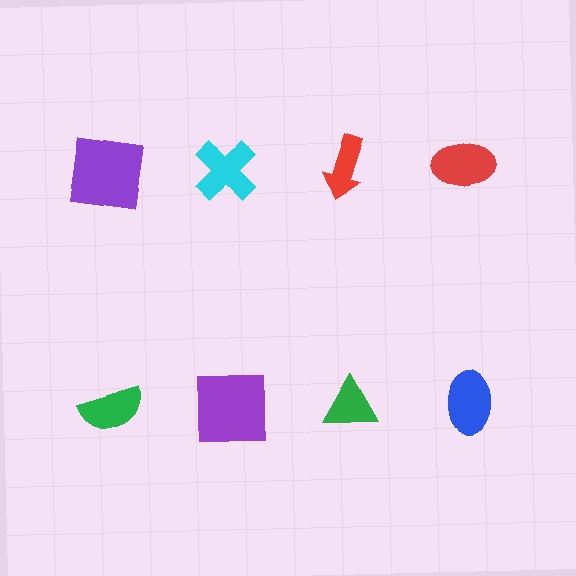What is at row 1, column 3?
A red arrow.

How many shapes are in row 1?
4 shapes.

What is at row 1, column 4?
A red ellipse.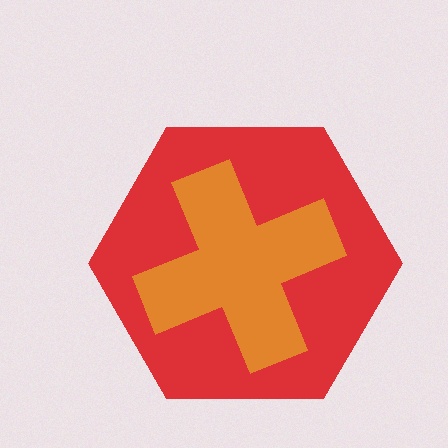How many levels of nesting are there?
2.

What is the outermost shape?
The red hexagon.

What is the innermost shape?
The orange cross.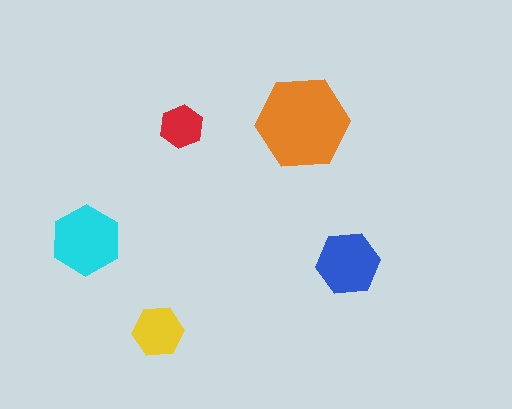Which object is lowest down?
The yellow hexagon is bottommost.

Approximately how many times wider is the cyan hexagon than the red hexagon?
About 1.5 times wider.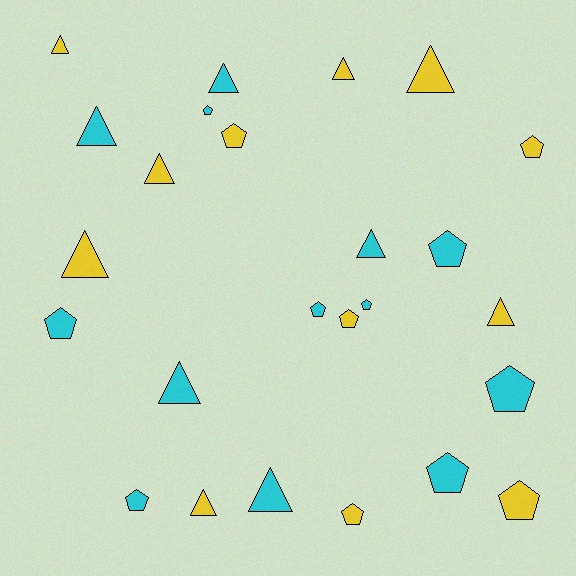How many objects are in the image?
There are 25 objects.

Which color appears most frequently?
Cyan, with 13 objects.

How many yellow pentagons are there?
There are 5 yellow pentagons.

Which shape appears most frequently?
Pentagon, with 13 objects.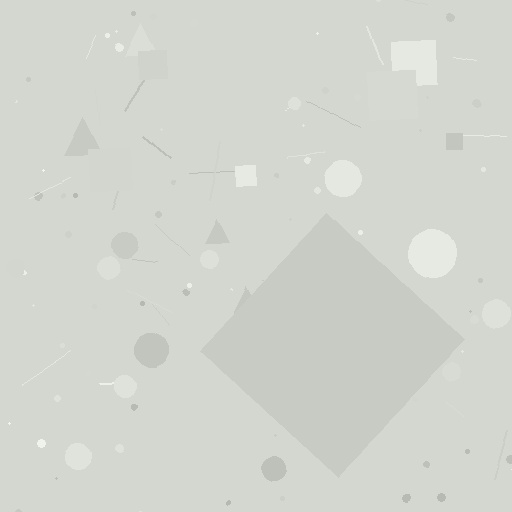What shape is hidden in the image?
A diamond is hidden in the image.